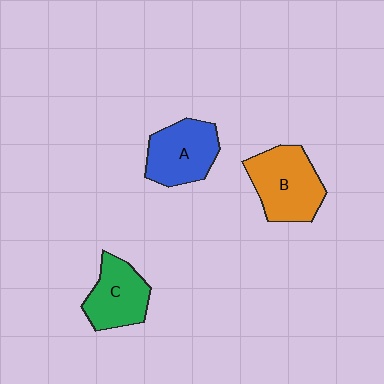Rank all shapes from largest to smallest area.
From largest to smallest: B (orange), A (blue), C (green).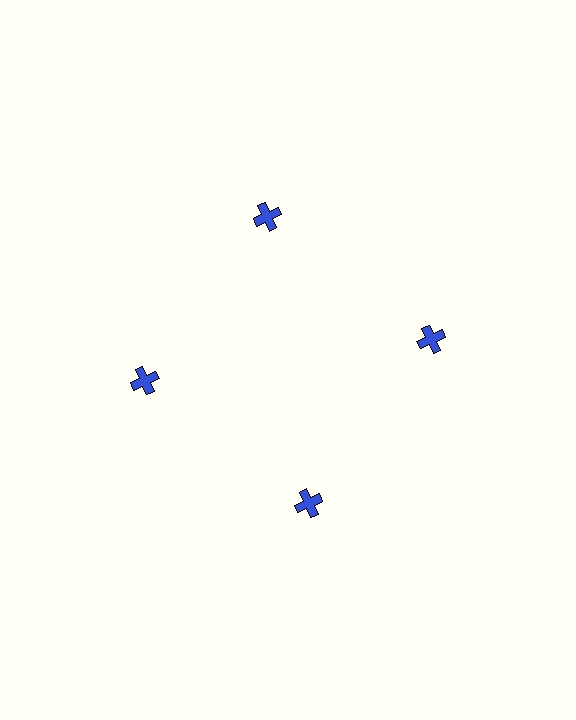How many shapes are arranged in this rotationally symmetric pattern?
There are 4 shapes, arranged in 4 groups of 1.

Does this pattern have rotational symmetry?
Yes, this pattern has 4-fold rotational symmetry. It looks the same after rotating 90 degrees around the center.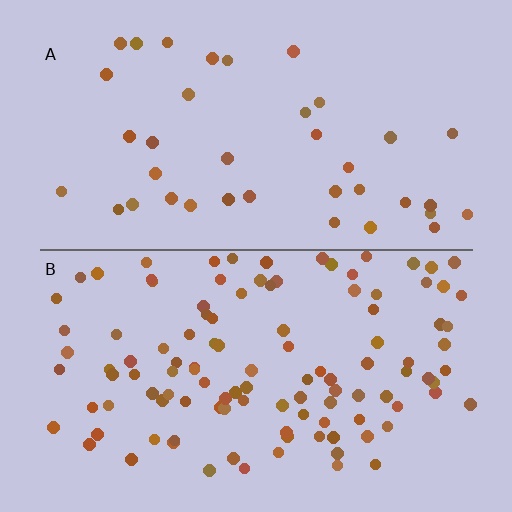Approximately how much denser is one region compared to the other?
Approximately 3.0× — region B over region A.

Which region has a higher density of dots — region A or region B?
B (the bottom).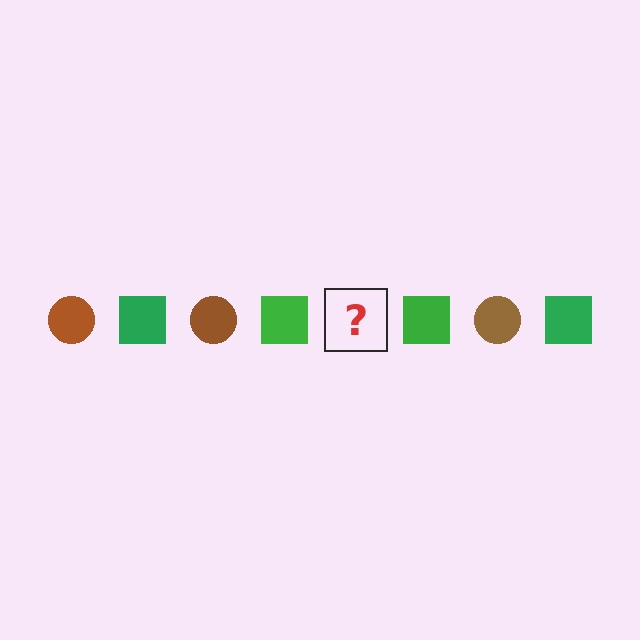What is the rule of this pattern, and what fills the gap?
The rule is that the pattern alternates between brown circle and green square. The gap should be filled with a brown circle.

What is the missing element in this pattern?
The missing element is a brown circle.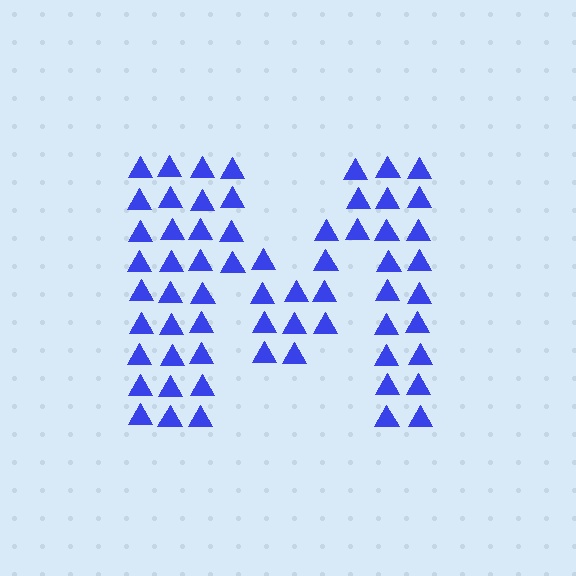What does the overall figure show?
The overall figure shows the letter M.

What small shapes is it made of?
It is made of small triangles.